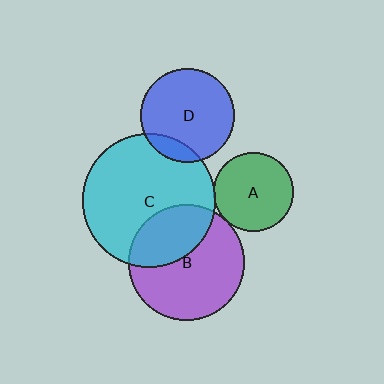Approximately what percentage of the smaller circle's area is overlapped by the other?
Approximately 5%.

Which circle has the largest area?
Circle C (cyan).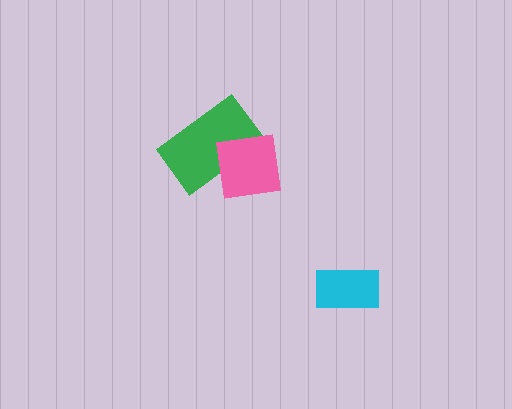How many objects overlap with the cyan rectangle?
0 objects overlap with the cyan rectangle.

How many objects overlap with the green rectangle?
1 object overlaps with the green rectangle.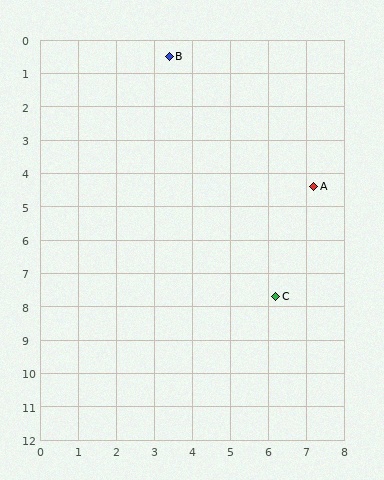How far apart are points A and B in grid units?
Points A and B are about 5.4 grid units apart.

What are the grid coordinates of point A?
Point A is at approximately (7.2, 4.4).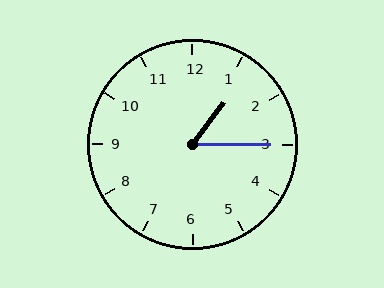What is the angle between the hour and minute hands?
Approximately 52 degrees.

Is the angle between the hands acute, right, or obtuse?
It is acute.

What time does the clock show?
1:15.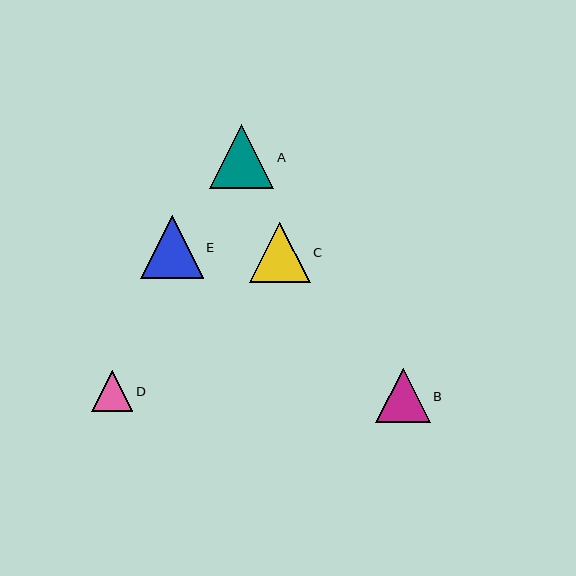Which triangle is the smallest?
Triangle D is the smallest with a size of approximately 41 pixels.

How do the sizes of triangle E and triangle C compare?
Triangle E and triangle C are approximately the same size.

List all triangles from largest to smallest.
From largest to smallest: A, E, C, B, D.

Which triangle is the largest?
Triangle A is the largest with a size of approximately 64 pixels.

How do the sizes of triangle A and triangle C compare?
Triangle A and triangle C are approximately the same size.